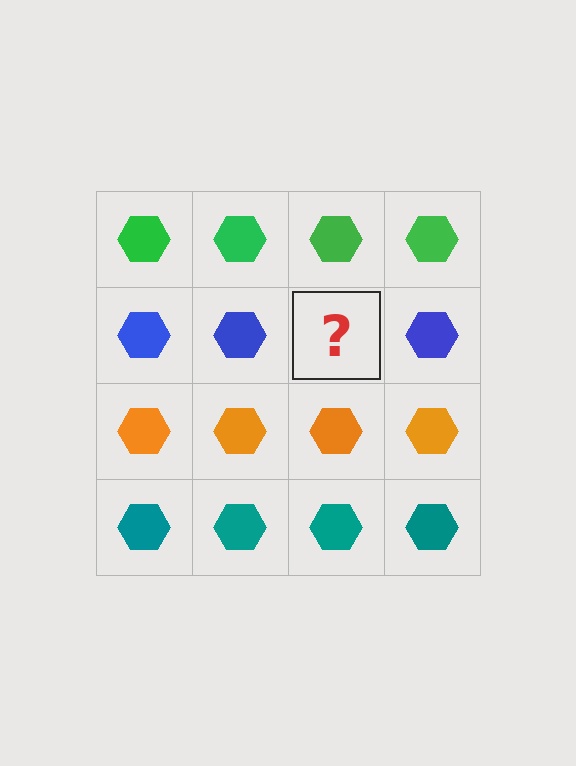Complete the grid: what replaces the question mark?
The question mark should be replaced with a blue hexagon.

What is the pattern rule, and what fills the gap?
The rule is that each row has a consistent color. The gap should be filled with a blue hexagon.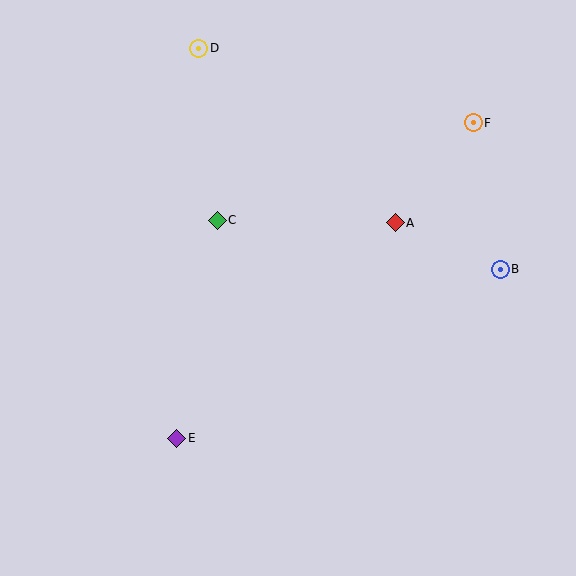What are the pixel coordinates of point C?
Point C is at (217, 220).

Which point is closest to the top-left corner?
Point D is closest to the top-left corner.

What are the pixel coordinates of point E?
Point E is at (177, 438).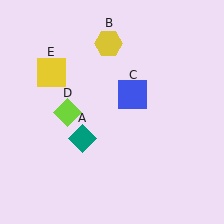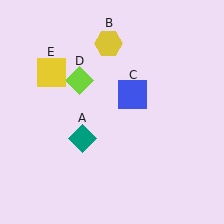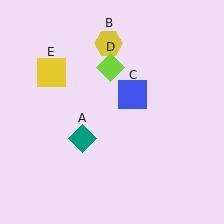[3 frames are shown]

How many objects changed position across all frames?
1 object changed position: lime diamond (object D).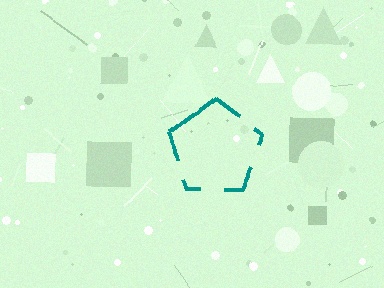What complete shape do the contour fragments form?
The contour fragments form a pentagon.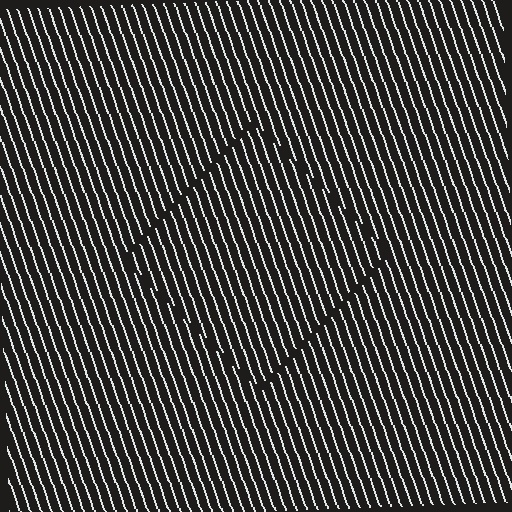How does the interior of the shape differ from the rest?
The interior of the shape contains the same grating, shifted by half a period — the contour is defined by the phase discontinuity where line-ends from the inner and outer gratings abut.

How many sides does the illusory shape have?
4 sides — the line-ends trace a square.